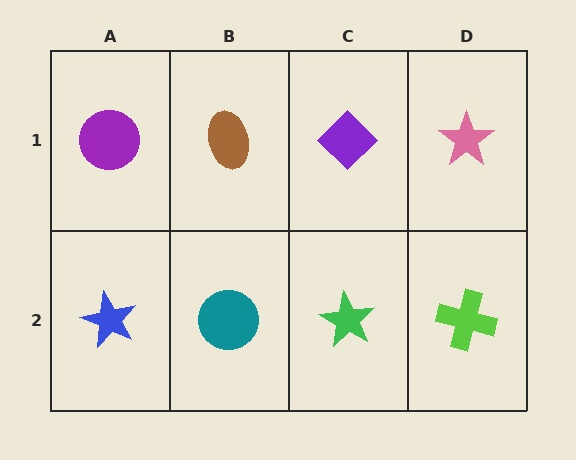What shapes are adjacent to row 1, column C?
A green star (row 2, column C), a brown ellipse (row 1, column B), a pink star (row 1, column D).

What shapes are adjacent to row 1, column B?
A teal circle (row 2, column B), a purple circle (row 1, column A), a purple diamond (row 1, column C).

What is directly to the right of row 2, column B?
A green star.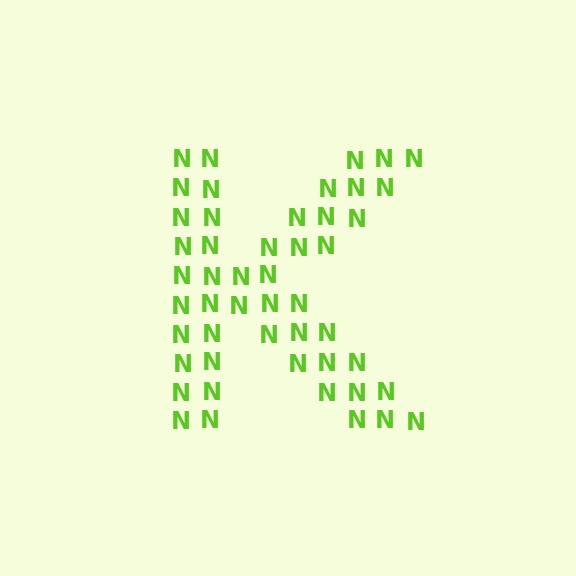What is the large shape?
The large shape is the letter K.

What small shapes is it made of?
It is made of small letter N's.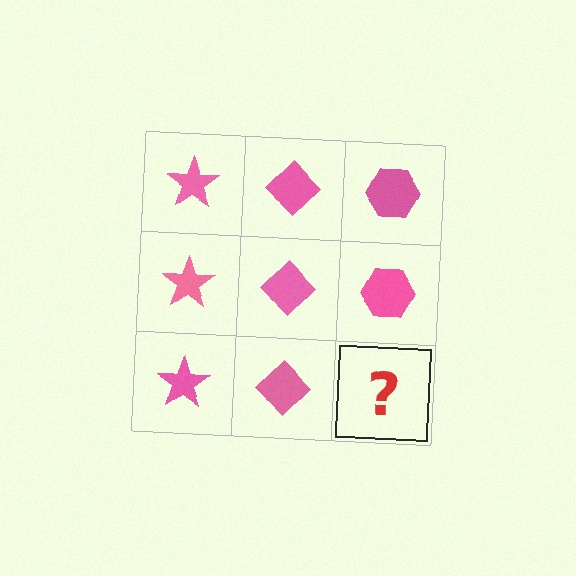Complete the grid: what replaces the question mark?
The question mark should be replaced with a pink hexagon.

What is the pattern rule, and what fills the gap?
The rule is that each column has a consistent shape. The gap should be filled with a pink hexagon.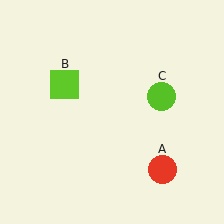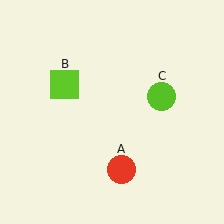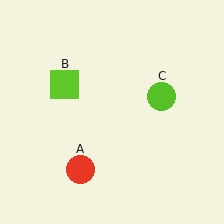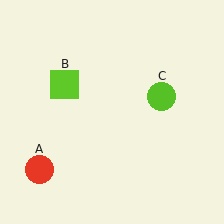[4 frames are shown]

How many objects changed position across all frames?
1 object changed position: red circle (object A).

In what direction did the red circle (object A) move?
The red circle (object A) moved left.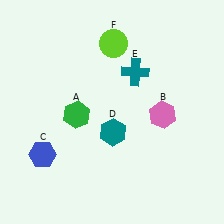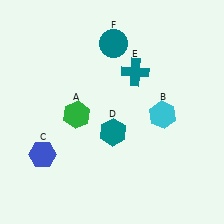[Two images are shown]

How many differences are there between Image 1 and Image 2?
There are 2 differences between the two images.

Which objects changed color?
B changed from pink to cyan. F changed from lime to teal.